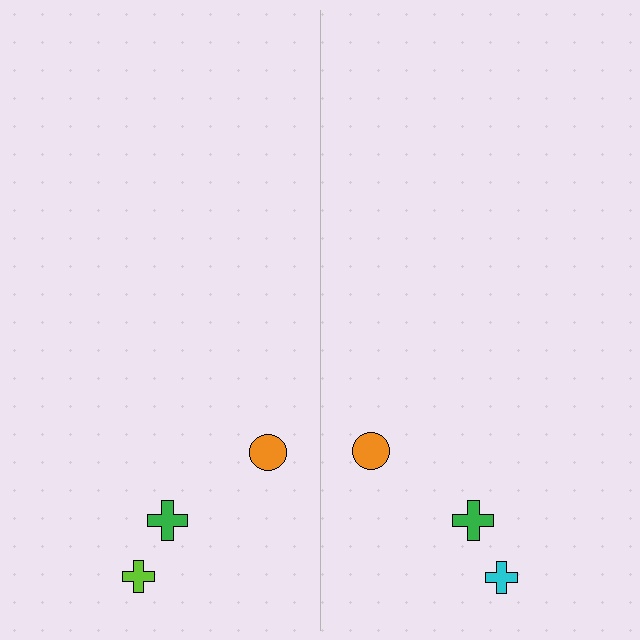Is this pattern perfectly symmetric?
No, the pattern is not perfectly symmetric. The cyan cross on the right side breaks the symmetry — its mirror counterpart is lime.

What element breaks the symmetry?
The cyan cross on the right side breaks the symmetry — its mirror counterpart is lime.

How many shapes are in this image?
There are 6 shapes in this image.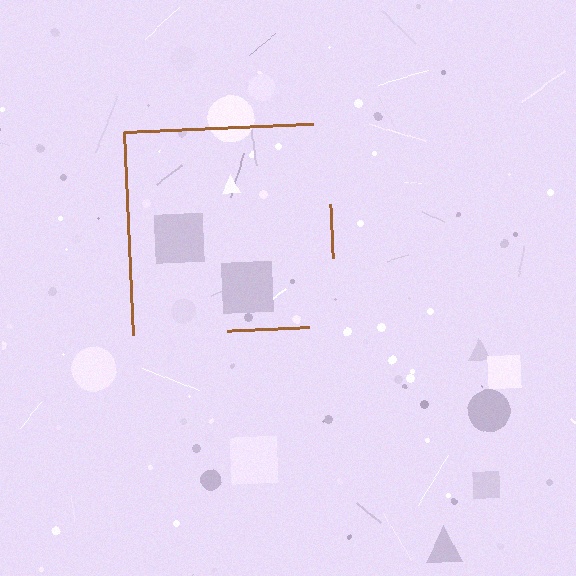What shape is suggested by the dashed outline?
The dashed outline suggests a square.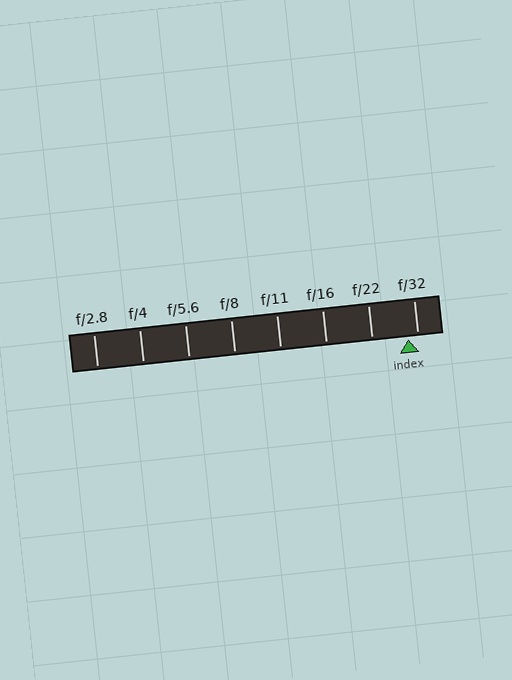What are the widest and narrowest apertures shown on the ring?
The widest aperture shown is f/2.8 and the narrowest is f/32.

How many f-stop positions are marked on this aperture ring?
There are 8 f-stop positions marked.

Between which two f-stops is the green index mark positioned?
The index mark is between f/22 and f/32.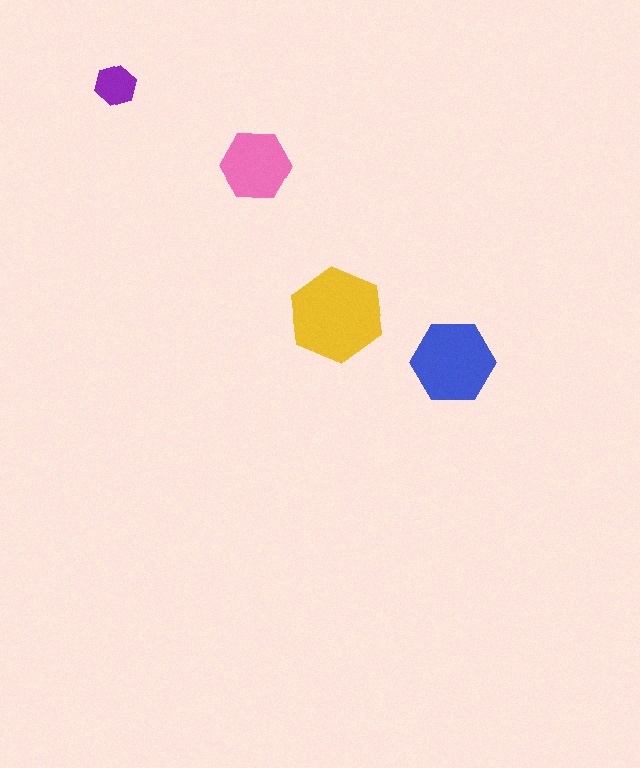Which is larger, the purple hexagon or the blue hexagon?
The blue one.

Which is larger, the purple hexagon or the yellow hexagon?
The yellow one.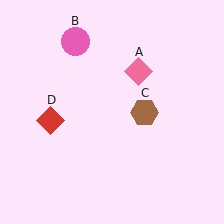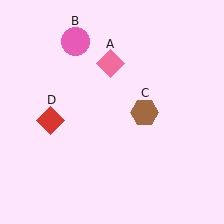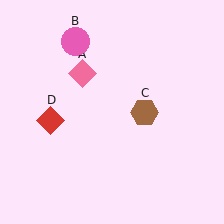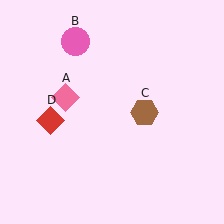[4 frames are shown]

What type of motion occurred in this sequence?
The pink diamond (object A) rotated counterclockwise around the center of the scene.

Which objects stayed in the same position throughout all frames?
Pink circle (object B) and brown hexagon (object C) and red diamond (object D) remained stationary.